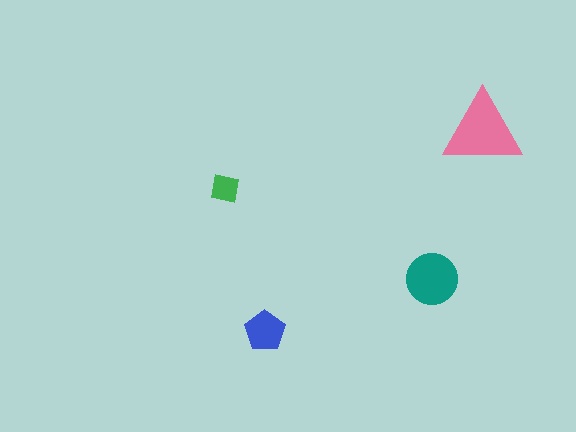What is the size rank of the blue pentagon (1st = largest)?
3rd.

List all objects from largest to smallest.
The pink triangle, the teal circle, the blue pentagon, the green square.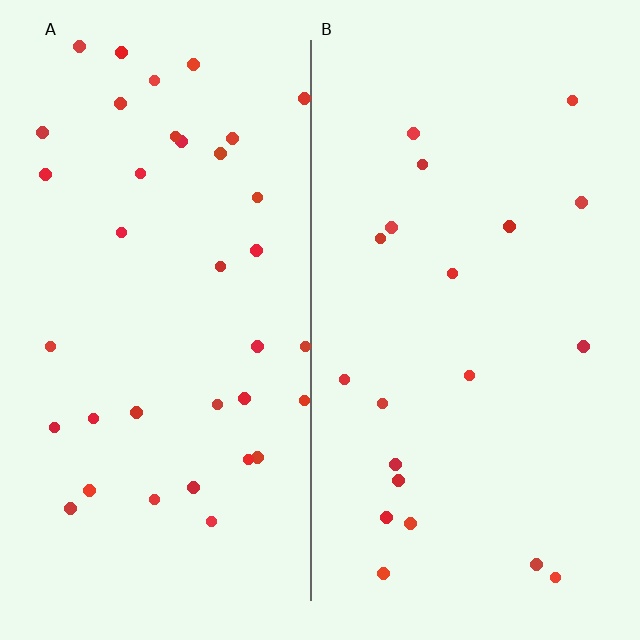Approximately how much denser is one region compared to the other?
Approximately 1.9× — region A over region B.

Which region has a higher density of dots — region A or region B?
A (the left).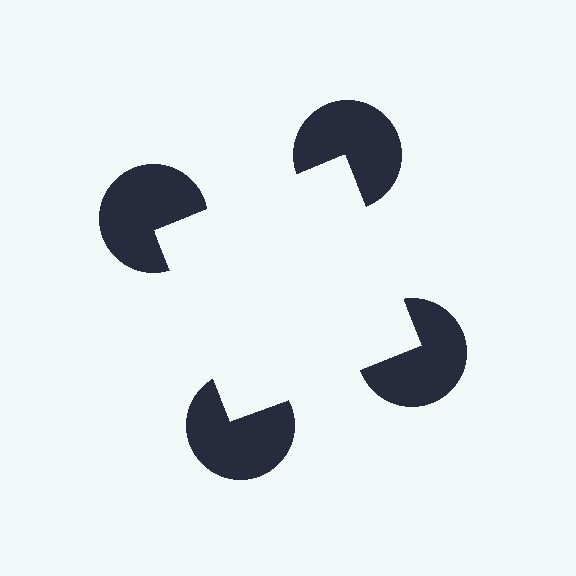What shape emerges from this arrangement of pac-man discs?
An illusory square — its edges are inferred from the aligned wedge cuts in the pac-man discs, not physically drawn.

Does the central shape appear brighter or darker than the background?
It typically appears slightly brighter than the background, even though no actual brightness change is drawn.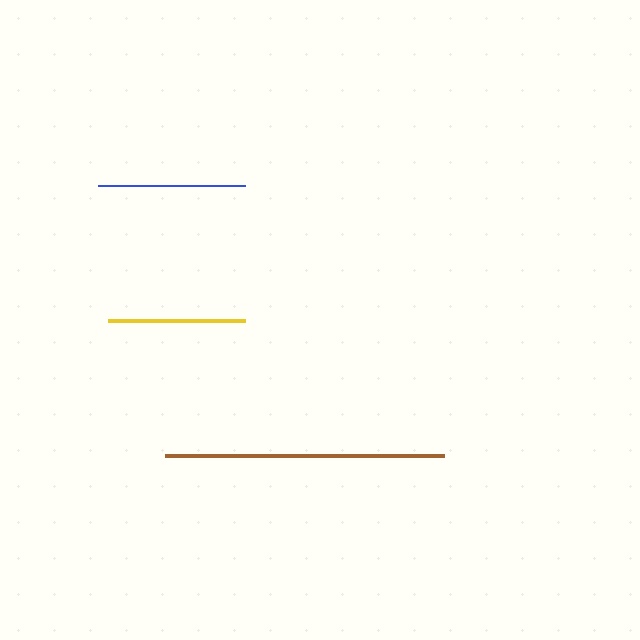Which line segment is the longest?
The brown line is the longest at approximately 280 pixels.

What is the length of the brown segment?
The brown segment is approximately 280 pixels long.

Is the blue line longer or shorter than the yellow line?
The blue line is longer than the yellow line.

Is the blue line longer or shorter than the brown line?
The brown line is longer than the blue line.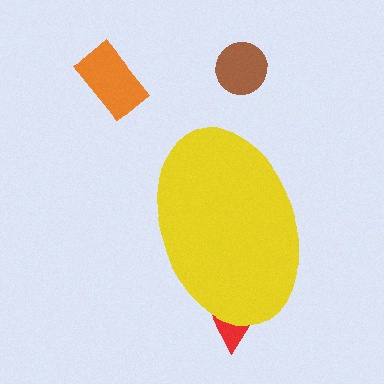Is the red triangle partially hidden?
Yes, the red triangle is partially hidden behind the yellow ellipse.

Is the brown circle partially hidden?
No, the brown circle is fully visible.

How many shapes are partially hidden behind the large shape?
1 shape is partially hidden.